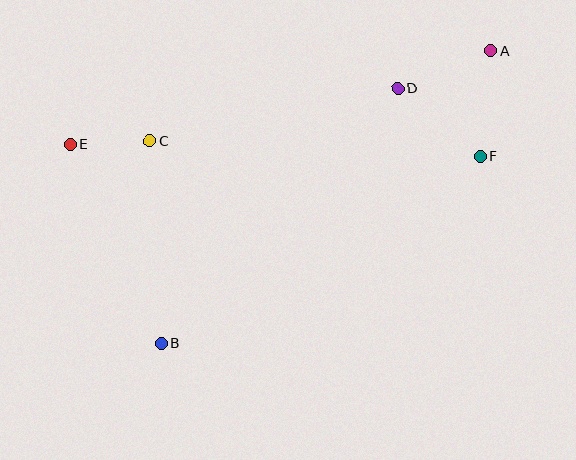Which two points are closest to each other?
Points C and E are closest to each other.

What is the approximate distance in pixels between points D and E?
The distance between D and E is approximately 332 pixels.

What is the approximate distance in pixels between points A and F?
The distance between A and F is approximately 106 pixels.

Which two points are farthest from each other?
Points A and B are farthest from each other.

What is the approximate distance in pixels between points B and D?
The distance between B and D is approximately 348 pixels.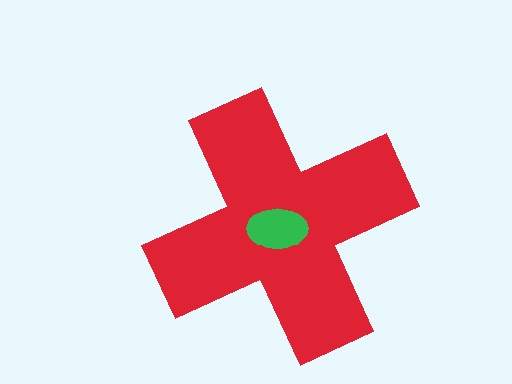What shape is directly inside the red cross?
The green ellipse.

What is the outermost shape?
The red cross.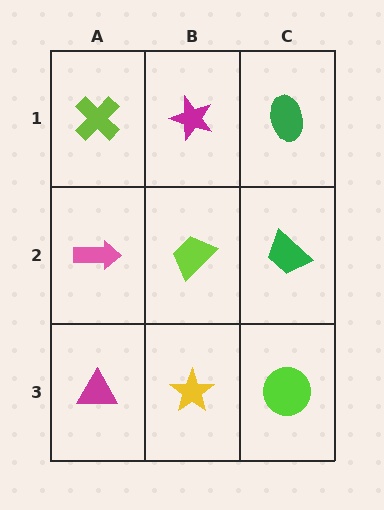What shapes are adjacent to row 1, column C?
A green trapezoid (row 2, column C), a magenta star (row 1, column B).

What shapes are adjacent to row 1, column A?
A pink arrow (row 2, column A), a magenta star (row 1, column B).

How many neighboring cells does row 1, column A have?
2.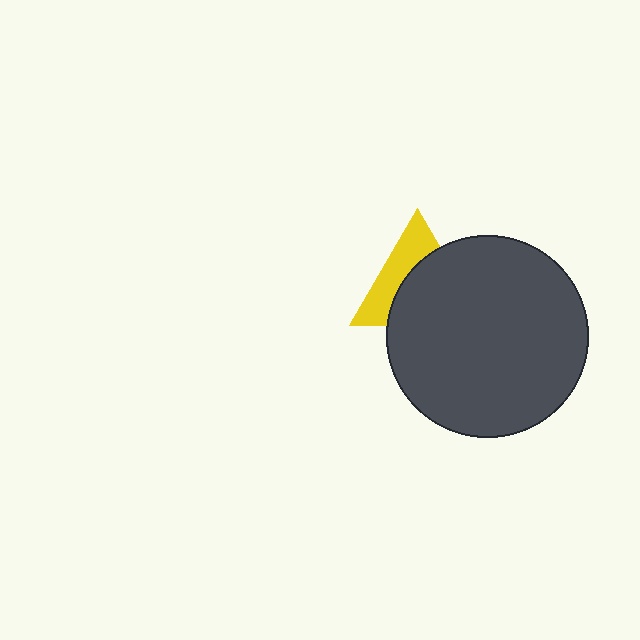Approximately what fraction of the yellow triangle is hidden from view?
Roughly 58% of the yellow triangle is hidden behind the dark gray circle.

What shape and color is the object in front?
The object in front is a dark gray circle.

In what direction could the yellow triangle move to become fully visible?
The yellow triangle could move toward the upper-left. That would shift it out from behind the dark gray circle entirely.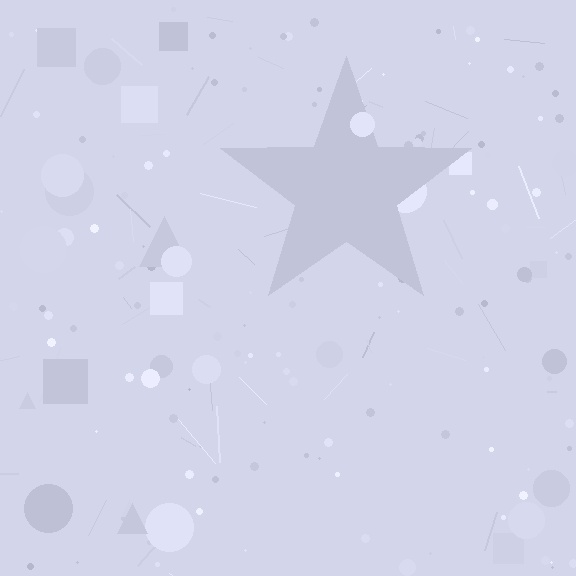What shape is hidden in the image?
A star is hidden in the image.